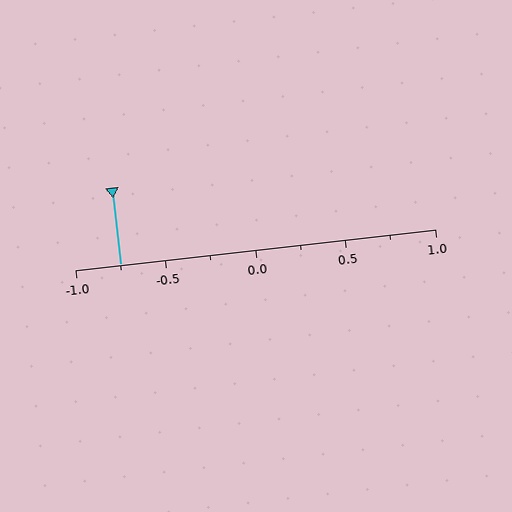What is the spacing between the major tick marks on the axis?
The major ticks are spaced 0.5 apart.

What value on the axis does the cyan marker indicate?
The marker indicates approximately -0.75.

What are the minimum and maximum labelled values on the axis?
The axis runs from -1.0 to 1.0.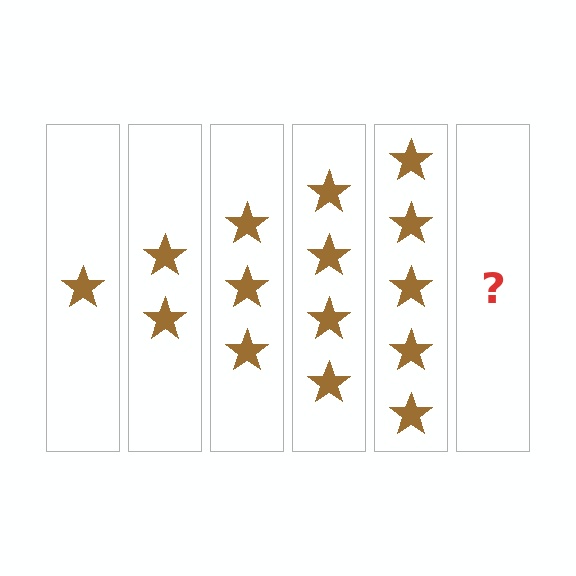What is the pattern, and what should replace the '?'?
The pattern is that each step adds one more star. The '?' should be 6 stars.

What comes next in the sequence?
The next element should be 6 stars.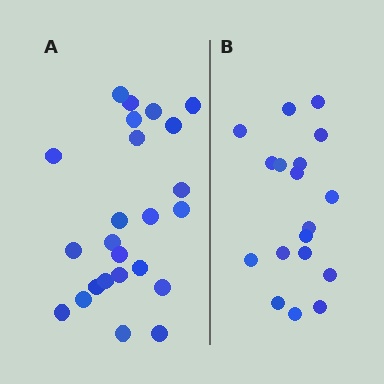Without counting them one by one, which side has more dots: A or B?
Region A (the left region) has more dots.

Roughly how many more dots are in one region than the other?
Region A has about 6 more dots than region B.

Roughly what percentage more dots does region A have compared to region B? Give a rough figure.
About 35% more.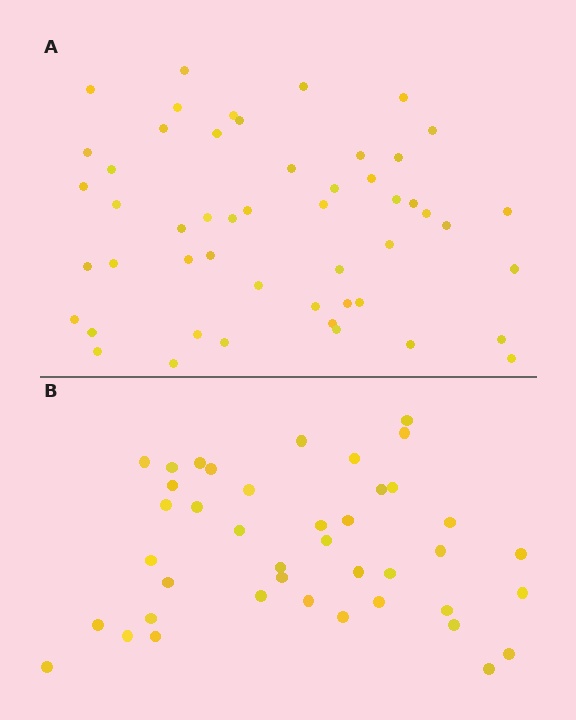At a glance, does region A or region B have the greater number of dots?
Region A (the top region) has more dots.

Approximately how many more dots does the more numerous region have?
Region A has roughly 10 or so more dots than region B.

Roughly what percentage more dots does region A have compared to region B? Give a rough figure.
About 25% more.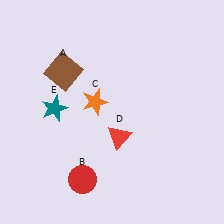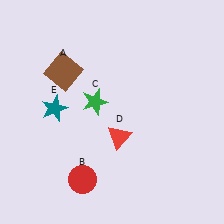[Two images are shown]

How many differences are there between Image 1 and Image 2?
There is 1 difference between the two images.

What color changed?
The star (C) changed from orange in Image 1 to green in Image 2.